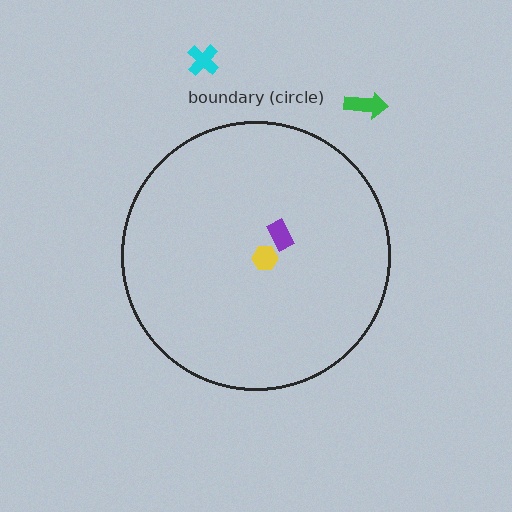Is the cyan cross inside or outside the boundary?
Outside.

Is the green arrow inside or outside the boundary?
Outside.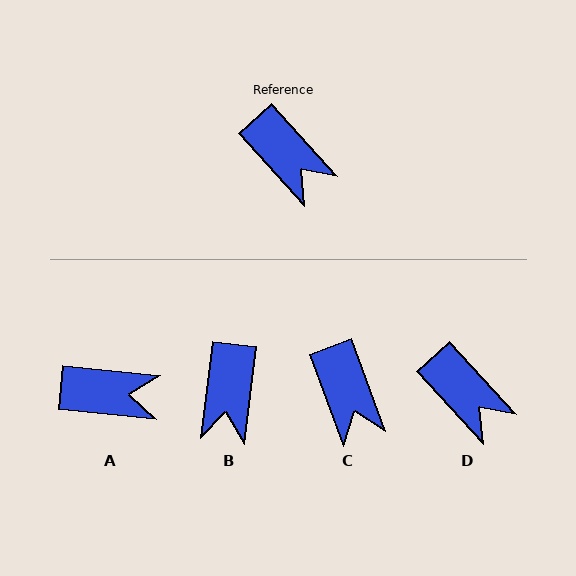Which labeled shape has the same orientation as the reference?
D.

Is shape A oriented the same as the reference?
No, it is off by about 42 degrees.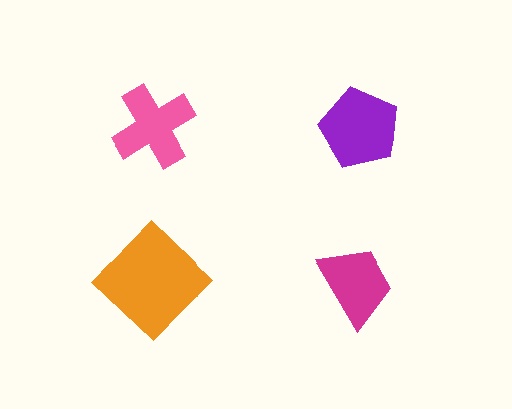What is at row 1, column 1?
A pink cross.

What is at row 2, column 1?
An orange diamond.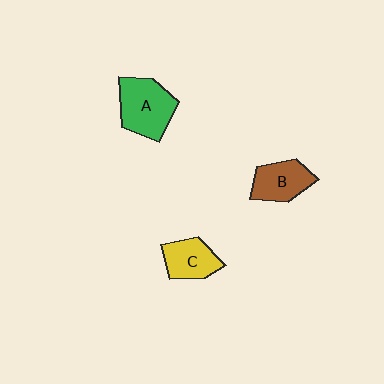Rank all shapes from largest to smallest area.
From largest to smallest: A (green), B (brown), C (yellow).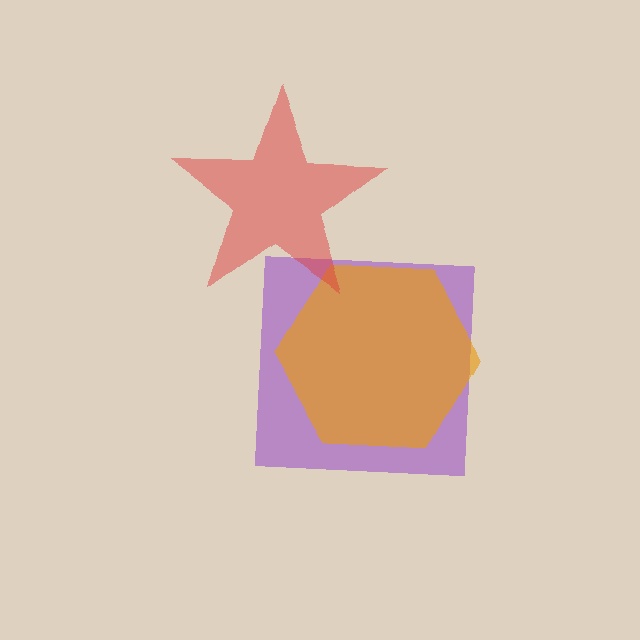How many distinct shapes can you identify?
There are 3 distinct shapes: a purple square, an orange hexagon, a red star.